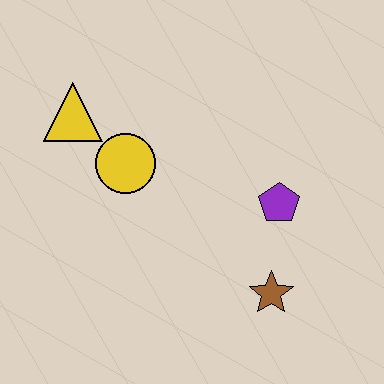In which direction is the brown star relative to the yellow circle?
The brown star is to the right of the yellow circle.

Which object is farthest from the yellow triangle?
The brown star is farthest from the yellow triangle.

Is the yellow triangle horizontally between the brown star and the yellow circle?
No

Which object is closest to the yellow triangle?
The yellow circle is closest to the yellow triangle.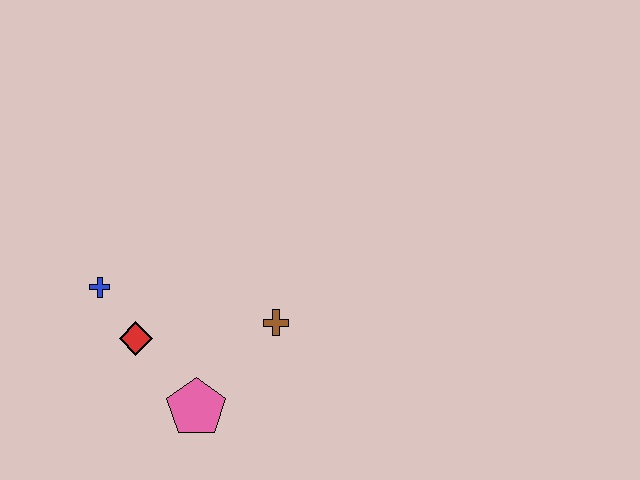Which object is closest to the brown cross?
The pink pentagon is closest to the brown cross.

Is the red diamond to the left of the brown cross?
Yes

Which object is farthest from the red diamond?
The brown cross is farthest from the red diamond.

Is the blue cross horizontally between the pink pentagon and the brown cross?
No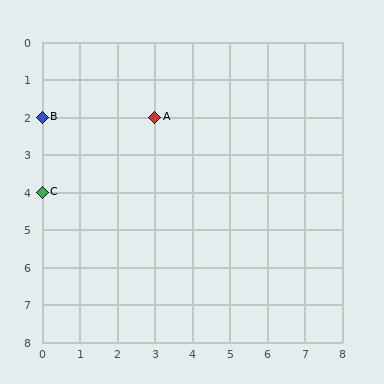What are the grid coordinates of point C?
Point C is at grid coordinates (0, 4).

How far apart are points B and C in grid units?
Points B and C are 2 rows apart.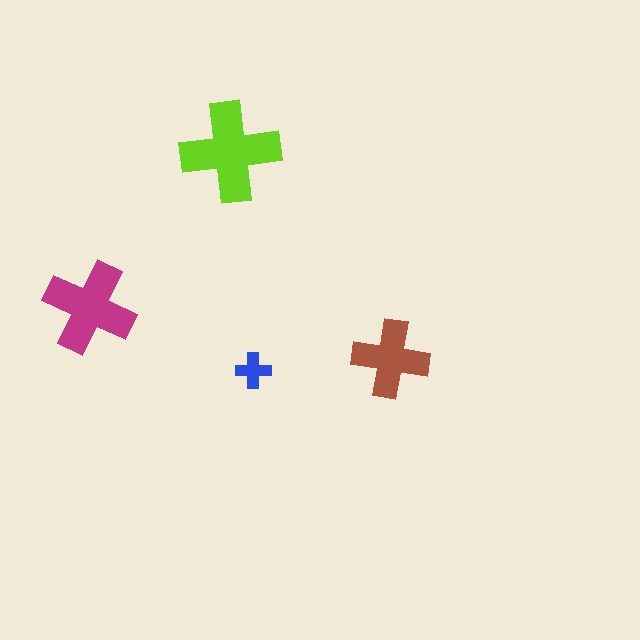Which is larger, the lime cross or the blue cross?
The lime one.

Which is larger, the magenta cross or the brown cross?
The magenta one.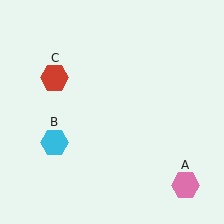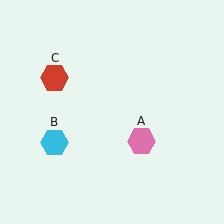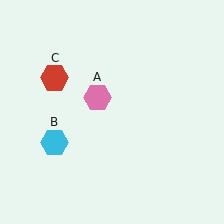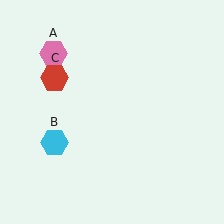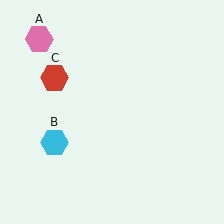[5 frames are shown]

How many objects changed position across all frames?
1 object changed position: pink hexagon (object A).